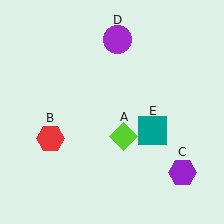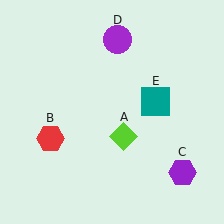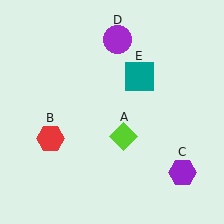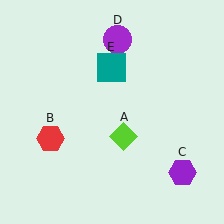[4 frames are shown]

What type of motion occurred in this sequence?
The teal square (object E) rotated counterclockwise around the center of the scene.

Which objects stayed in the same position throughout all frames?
Lime diamond (object A) and red hexagon (object B) and purple hexagon (object C) and purple circle (object D) remained stationary.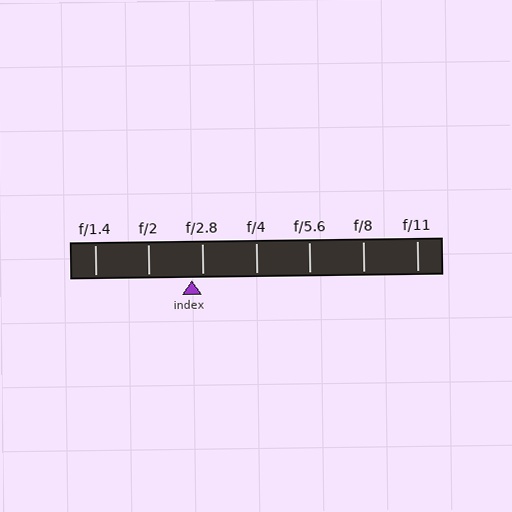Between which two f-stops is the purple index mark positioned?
The index mark is between f/2 and f/2.8.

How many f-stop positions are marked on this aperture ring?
There are 7 f-stop positions marked.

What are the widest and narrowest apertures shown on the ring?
The widest aperture shown is f/1.4 and the narrowest is f/11.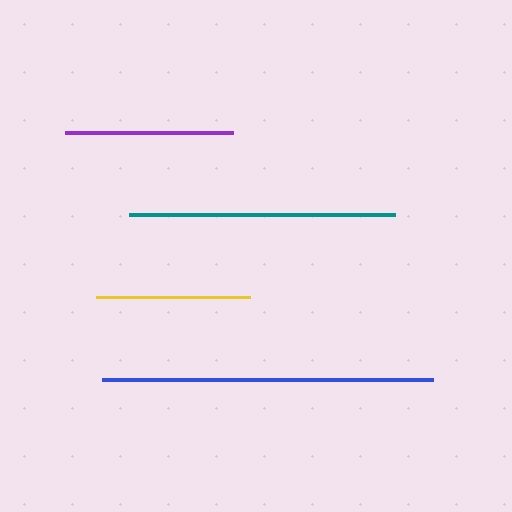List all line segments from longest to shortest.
From longest to shortest: blue, teal, purple, yellow.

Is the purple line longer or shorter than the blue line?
The blue line is longer than the purple line.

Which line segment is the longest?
The blue line is the longest at approximately 331 pixels.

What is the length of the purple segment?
The purple segment is approximately 168 pixels long.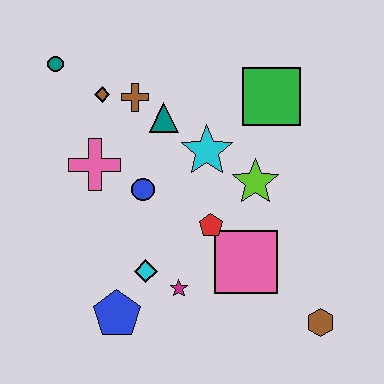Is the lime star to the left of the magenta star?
No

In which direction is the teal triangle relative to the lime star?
The teal triangle is to the left of the lime star.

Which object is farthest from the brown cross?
The brown hexagon is farthest from the brown cross.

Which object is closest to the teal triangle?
The brown cross is closest to the teal triangle.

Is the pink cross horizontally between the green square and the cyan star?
No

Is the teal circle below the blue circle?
No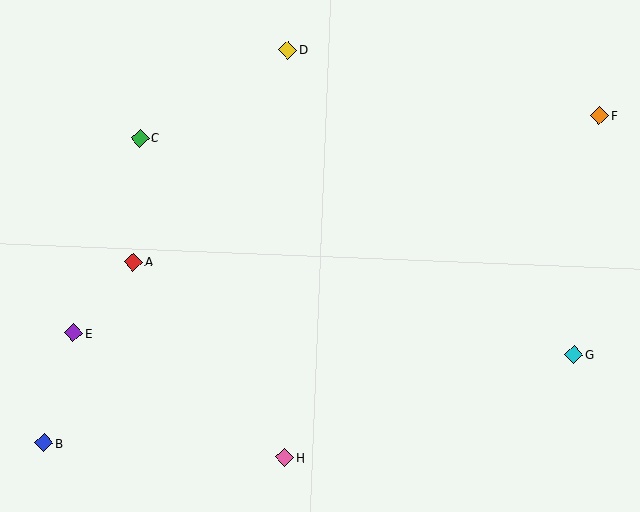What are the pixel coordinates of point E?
Point E is at (73, 333).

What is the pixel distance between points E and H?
The distance between E and H is 245 pixels.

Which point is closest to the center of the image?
Point A at (134, 262) is closest to the center.